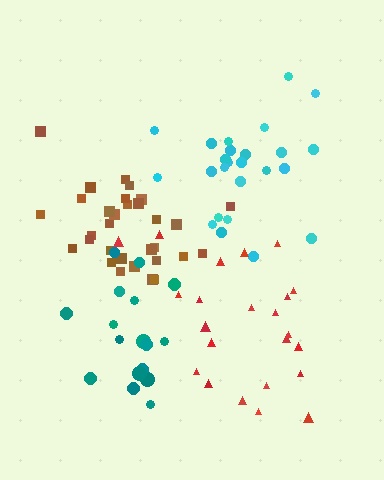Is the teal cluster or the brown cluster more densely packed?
Brown.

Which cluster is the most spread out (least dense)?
Red.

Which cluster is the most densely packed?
Brown.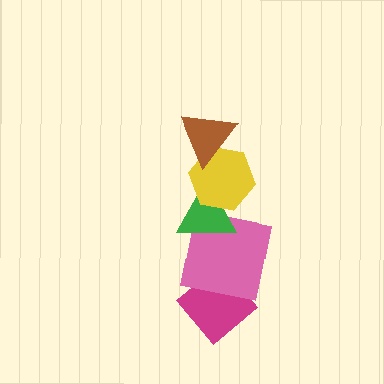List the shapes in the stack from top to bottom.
From top to bottom: the brown triangle, the yellow hexagon, the green triangle, the pink square, the magenta diamond.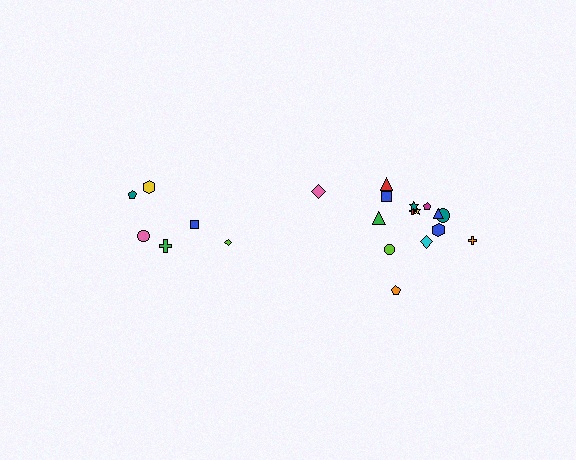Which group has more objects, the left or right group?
The right group.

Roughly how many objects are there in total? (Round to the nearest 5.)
Roughly 20 objects in total.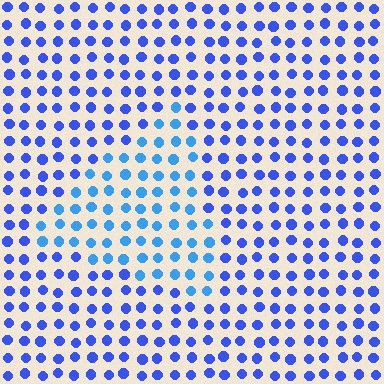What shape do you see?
I see a triangle.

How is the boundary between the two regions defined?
The boundary is defined purely by a slight shift in hue (about 26 degrees). Spacing, size, and orientation are identical on both sides.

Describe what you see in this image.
The image is filled with small blue elements in a uniform arrangement. A triangle-shaped region is visible where the elements are tinted to a slightly different hue, forming a subtle color boundary.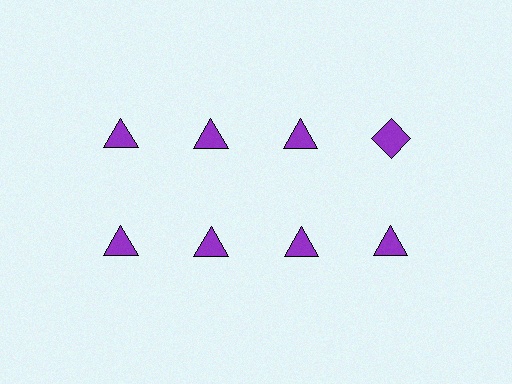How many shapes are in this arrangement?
There are 8 shapes arranged in a grid pattern.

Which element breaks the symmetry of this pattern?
The purple diamond in the top row, second from right column breaks the symmetry. All other shapes are purple triangles.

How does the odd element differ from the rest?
It has a different shape: diamond instead of triangle.